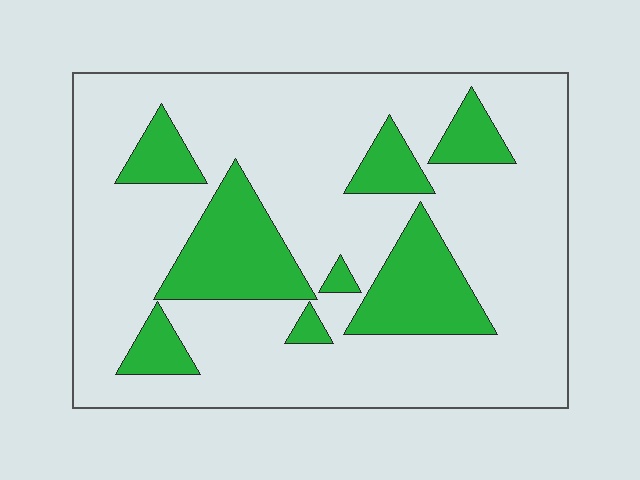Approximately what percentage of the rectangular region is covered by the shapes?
Approximately 25%.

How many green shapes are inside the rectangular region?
8.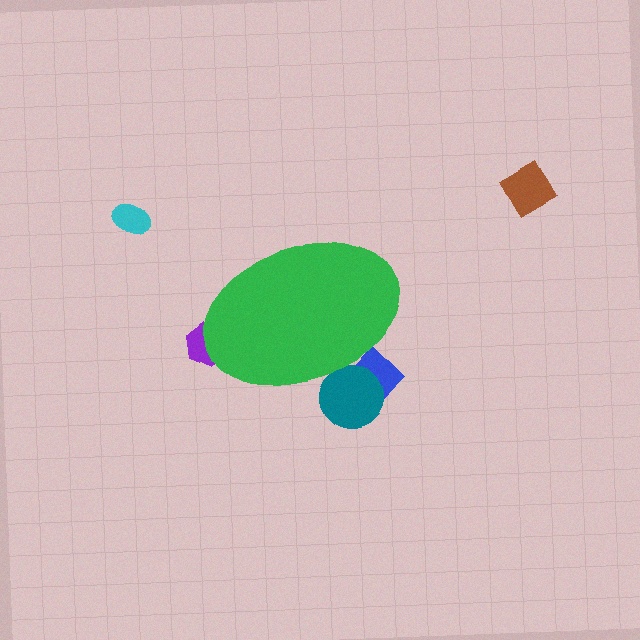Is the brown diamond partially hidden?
No, the brown diamond is fully visible.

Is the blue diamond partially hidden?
Yes, the blue diamond is partially hidden behind the green ellipse.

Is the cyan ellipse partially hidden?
No, the cyan ellipse is fully visible.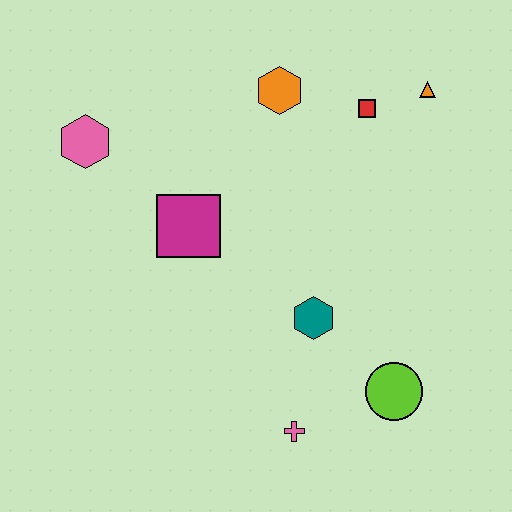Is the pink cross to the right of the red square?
No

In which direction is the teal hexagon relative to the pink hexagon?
The teal hexagon is to the right of the pink hexagon.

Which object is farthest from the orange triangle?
The pink cross is farthest from the orange triangle.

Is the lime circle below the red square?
Yes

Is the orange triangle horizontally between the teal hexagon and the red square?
No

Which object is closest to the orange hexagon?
The red square is closest to the orange hexagon.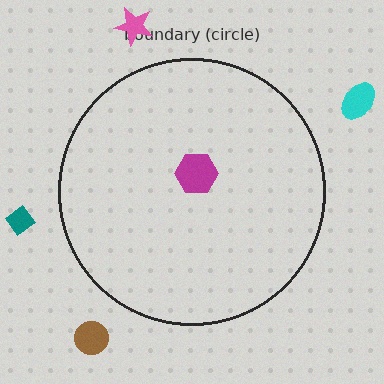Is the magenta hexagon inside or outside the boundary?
Inside.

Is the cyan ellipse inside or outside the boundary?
Outside.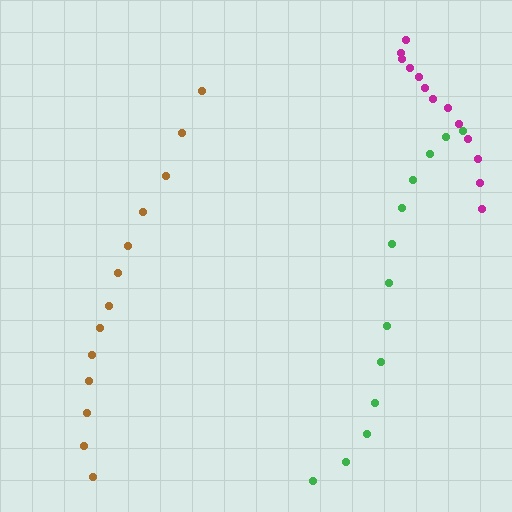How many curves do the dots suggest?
There are 3 distinct paths.